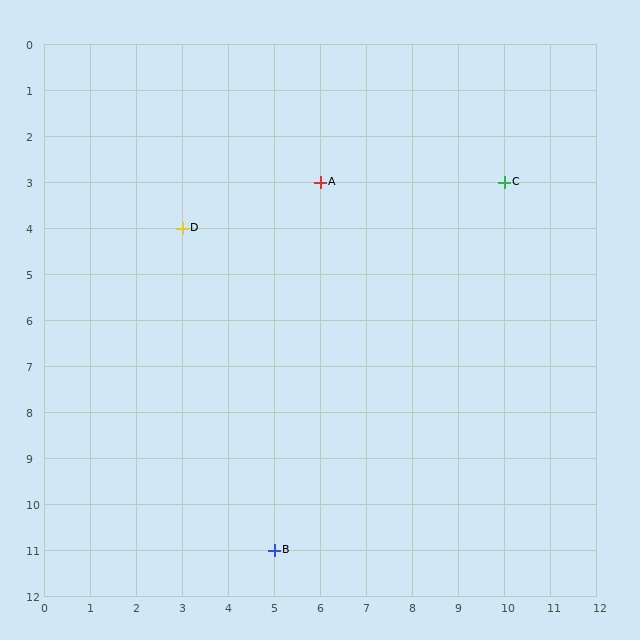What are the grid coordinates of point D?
Point D is at grid coordinates (3, 4).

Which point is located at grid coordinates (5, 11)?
Point B is at (5, 11).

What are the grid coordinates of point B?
Point B is at grid coordinates (5, 11).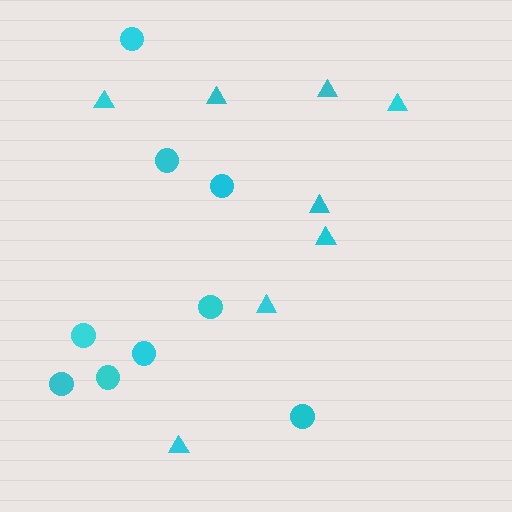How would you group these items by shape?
There are 2 groups: one group of triangles (8) and one group of circles (9).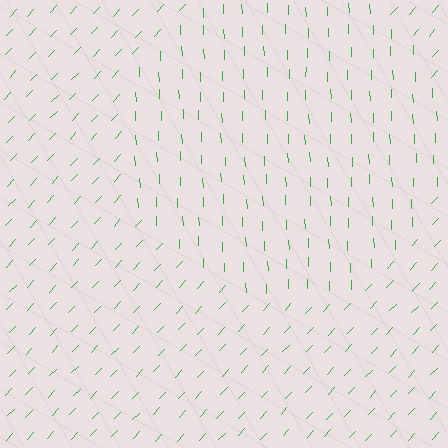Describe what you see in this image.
The image is filled with small green line segments. A circle region in the image has lines oriented differently from the surrounding lines, creating a visible texture boundary.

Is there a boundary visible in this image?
Yes, there is a texture boundary formed by a change in line orientation.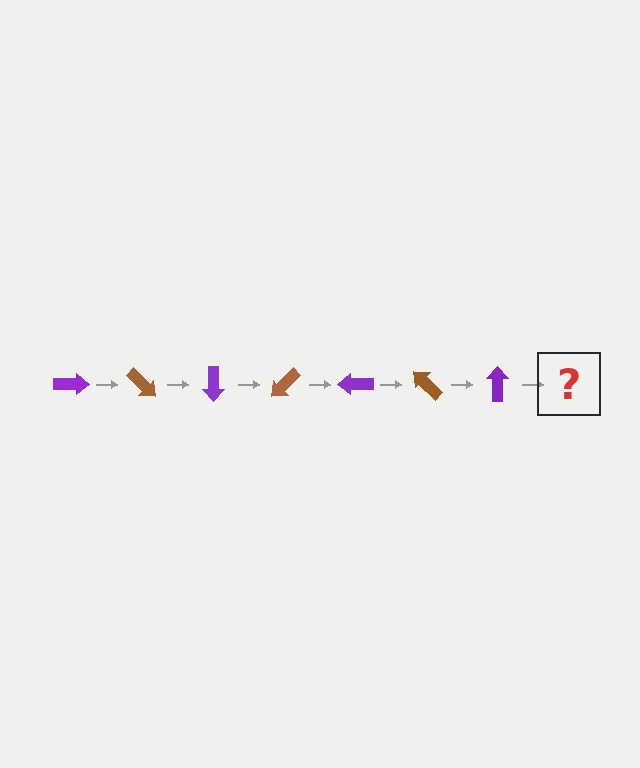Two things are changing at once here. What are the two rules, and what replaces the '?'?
The two rules are that it rotates 45 degrees each step and the color cycles through purple and brown. The '?' should be a brown arrow, rotated 315 degrees from the start.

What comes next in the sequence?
The next element should be a brown arrow, rotated 315 degrees from the start.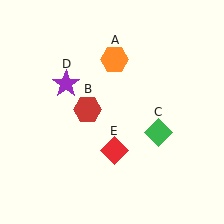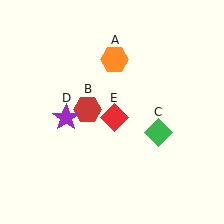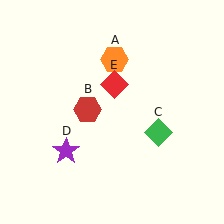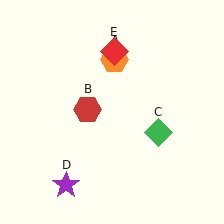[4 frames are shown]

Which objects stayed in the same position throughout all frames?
Orange hexagon (object A) and red hexagon (object B) and green diamond (object C) remained stationary.